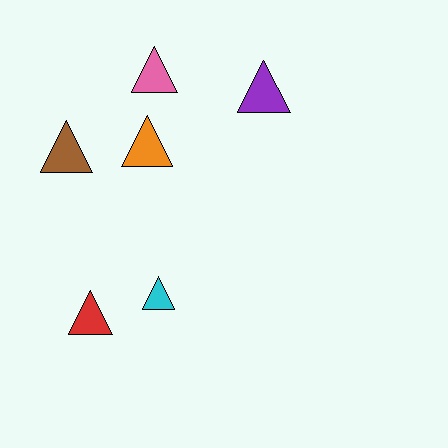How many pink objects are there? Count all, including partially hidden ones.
There is 1 pink object.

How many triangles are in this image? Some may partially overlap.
There are 6 triangles.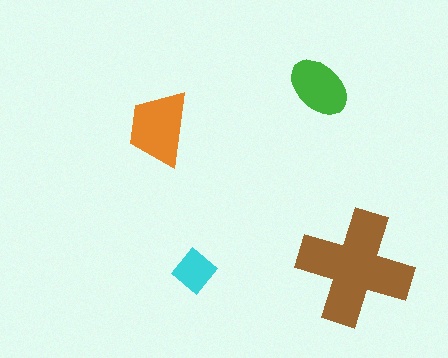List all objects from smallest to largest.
The cyan diamond, the green ellipse, the orange trapezoid, the brown cross.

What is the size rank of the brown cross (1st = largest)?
1st.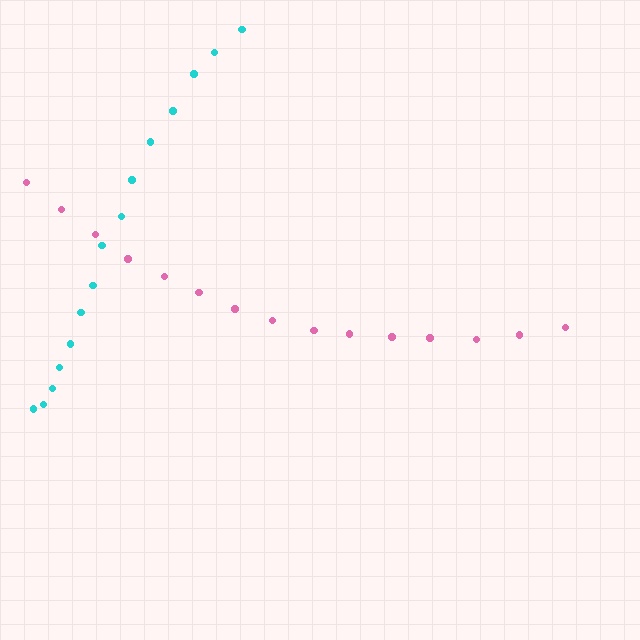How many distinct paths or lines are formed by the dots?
There are 2 distinct paths.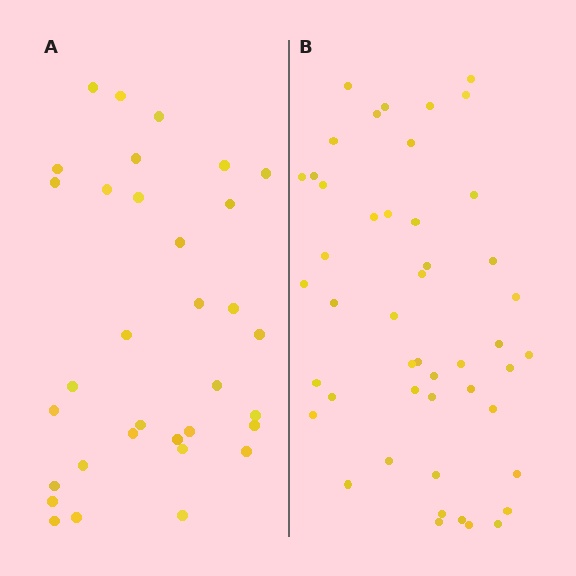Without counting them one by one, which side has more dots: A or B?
Region B (the right region) has more dots.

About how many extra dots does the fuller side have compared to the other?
Region B has approximately 15 more dots than region A.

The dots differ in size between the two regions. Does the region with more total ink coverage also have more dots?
No. Region A has more total ink coverage because its dots are larger, but region B actually contains more individual dots. Total area can be misleading — the number of items is what matters here.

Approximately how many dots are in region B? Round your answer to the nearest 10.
About 50 dots. (The exact count is 47, which rounds to 50.)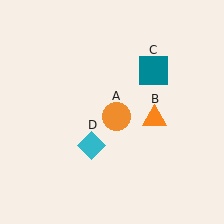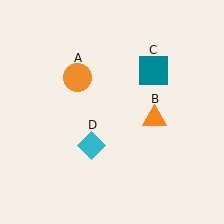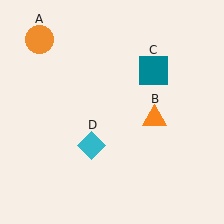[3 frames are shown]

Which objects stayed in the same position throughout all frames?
Orange triangle (object B) and teal square (object C) and cyan diamond (object D) remained stationary.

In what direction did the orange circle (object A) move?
The orange circle (object A) moved up and to the left.